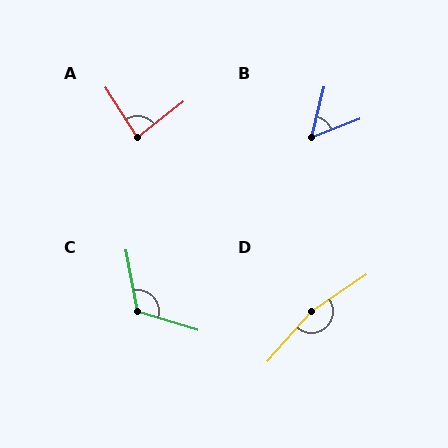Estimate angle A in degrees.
Approximately 85 degrees.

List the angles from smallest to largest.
B (55°), A (85°), C (117°), D (166°).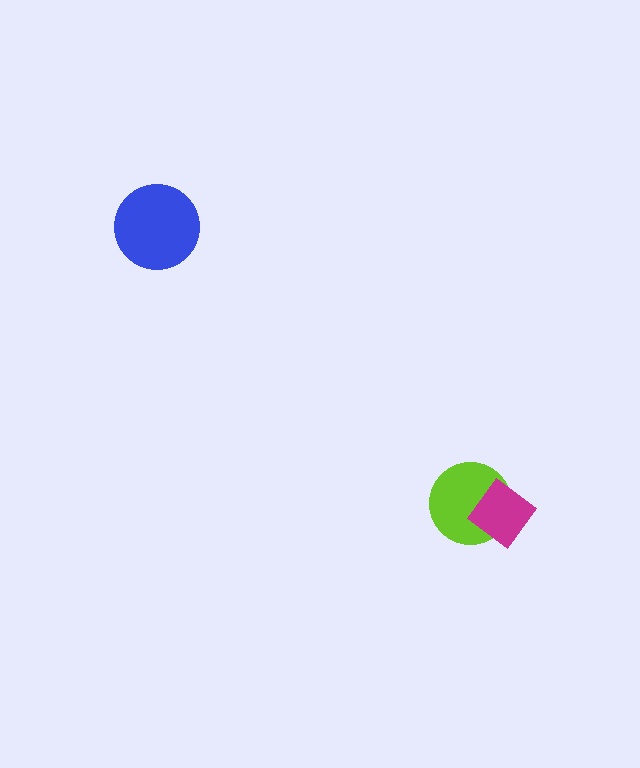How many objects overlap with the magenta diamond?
1 object overlaps with the magenta diamond.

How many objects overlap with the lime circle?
1 object overlaps with the lime circle.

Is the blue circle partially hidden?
No, no other shape covers it.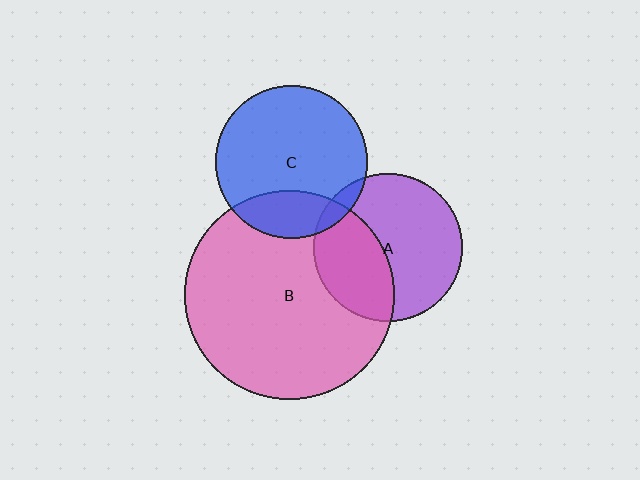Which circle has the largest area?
Circle B (pink).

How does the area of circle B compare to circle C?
Approximately 1.9 times.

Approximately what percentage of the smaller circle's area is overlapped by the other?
Approximately 40%.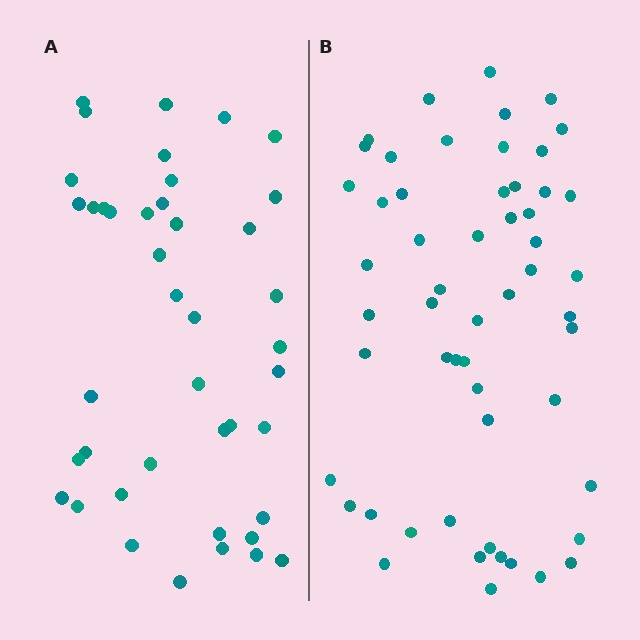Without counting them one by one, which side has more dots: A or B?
Region B (the right region) has more dots.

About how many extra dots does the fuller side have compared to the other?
Region B has approximately 15 more dots than region A.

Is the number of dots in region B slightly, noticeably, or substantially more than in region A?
Region B has noticeably more, but not dramatically so. The ratio is roughly 1.3 to 1.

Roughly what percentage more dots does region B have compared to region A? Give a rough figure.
About 30% more.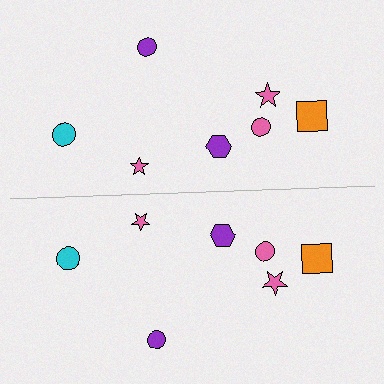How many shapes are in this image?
There are 14 shapes in this image.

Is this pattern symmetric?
Yes, this pattern has bilateral (reflection) symmetry.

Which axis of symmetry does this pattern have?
The pattern has a horizontal axis of symmetry running through the center of the image.